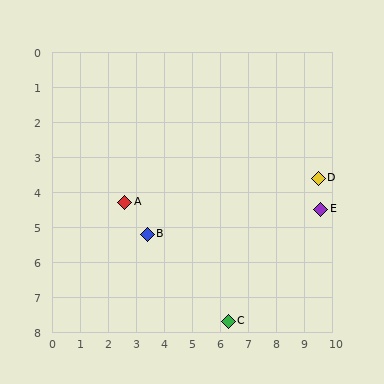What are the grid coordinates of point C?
Point C is at approximately (6.3, 7.7).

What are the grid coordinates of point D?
Point D is at approximately (9.5, 3.6).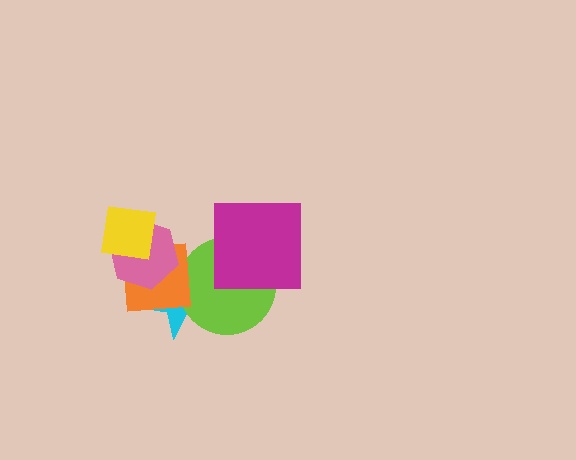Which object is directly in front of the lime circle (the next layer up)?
The orange square is directly in front of the lime circle.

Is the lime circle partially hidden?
Yes, it is partially covered by another shape.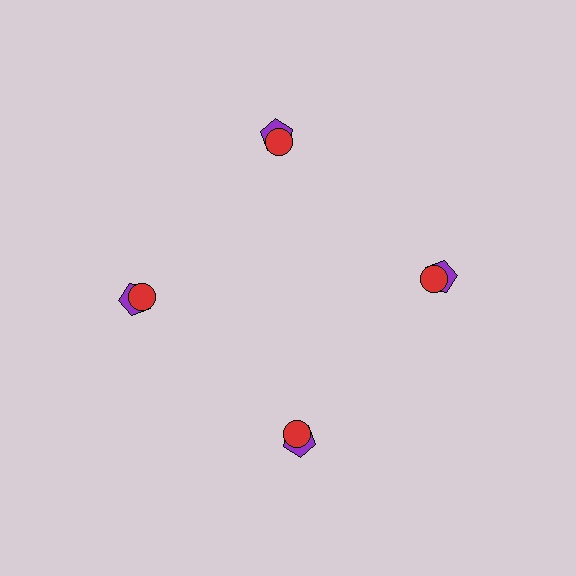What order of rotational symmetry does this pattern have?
This pattern has 4-fold rotational symmetry.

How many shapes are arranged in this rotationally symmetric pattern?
There are 8 shapes, arranged in 4 groups of 2.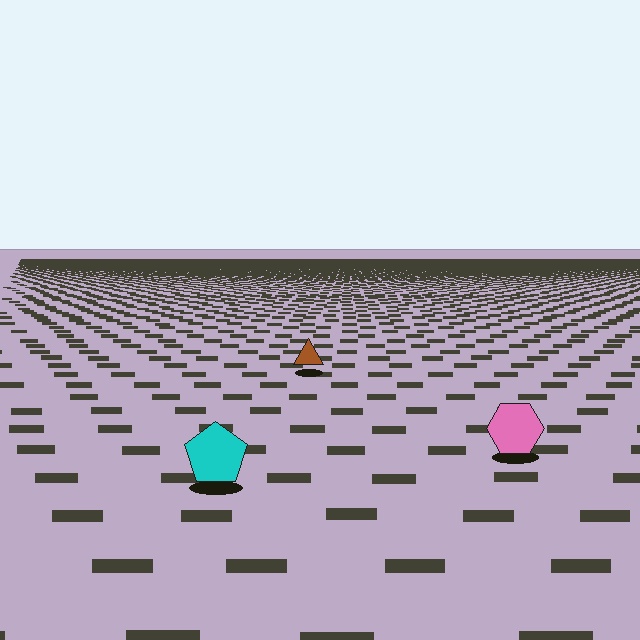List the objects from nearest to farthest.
From nearest to farthest: the cyan pentagon, the pink hexagon, the brown triangle.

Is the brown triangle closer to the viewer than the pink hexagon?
No. The pink hexagon is closer — you can tell from the texture gradient: the ground texture is coarser near it.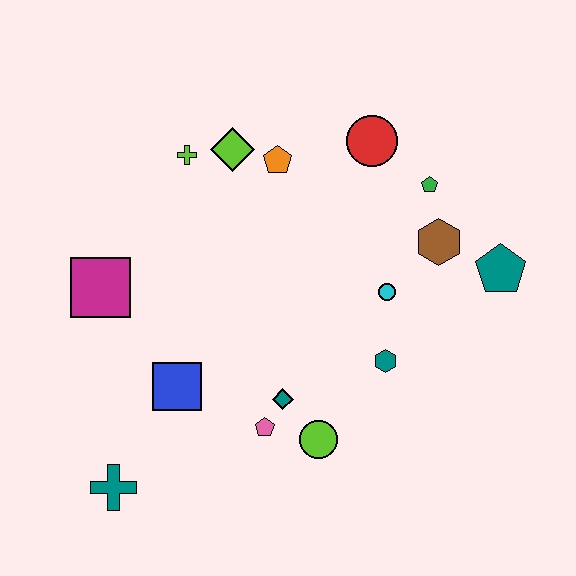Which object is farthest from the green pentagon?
The teal cross is farthest from the green pentagon.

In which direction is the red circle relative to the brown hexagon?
The red circle is above the brown hexagon.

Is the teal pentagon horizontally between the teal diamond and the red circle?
No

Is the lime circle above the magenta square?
No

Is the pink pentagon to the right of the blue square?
Yes